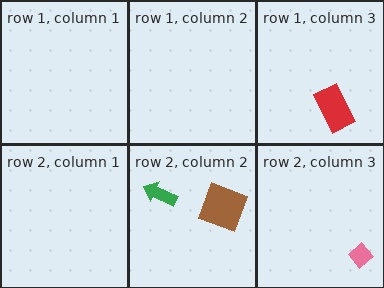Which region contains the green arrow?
The row 2, column 2 region.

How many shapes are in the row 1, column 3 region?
1.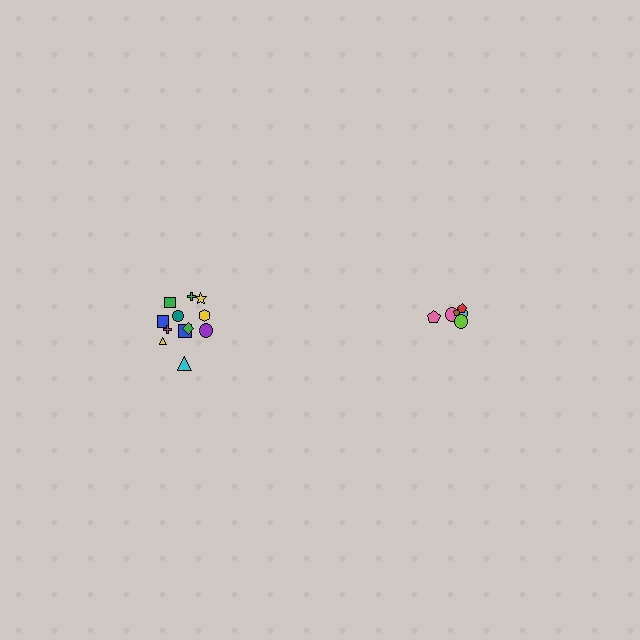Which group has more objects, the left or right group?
The left group.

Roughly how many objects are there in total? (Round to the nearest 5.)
Roughly 20 objects in total.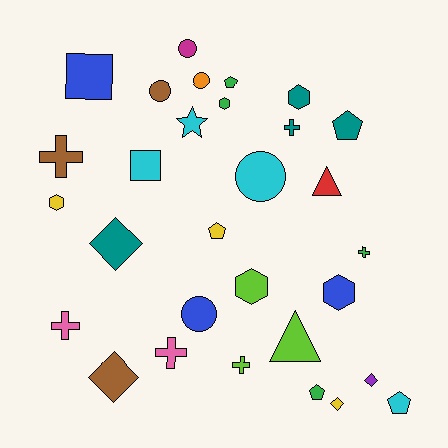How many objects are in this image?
There are 30 objects.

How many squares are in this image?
There are 2 squares.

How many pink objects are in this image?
There are 2 pink objects.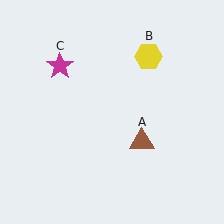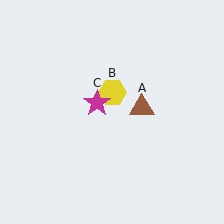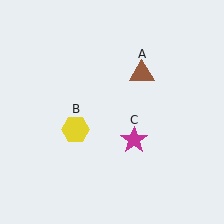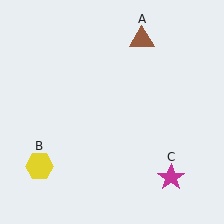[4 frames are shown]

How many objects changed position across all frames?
3 objects changed position: brown triangle (object A), yellow hexagon (object B), magenta star (object C).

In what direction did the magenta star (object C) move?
The magenta star (object C) moved down and to the right.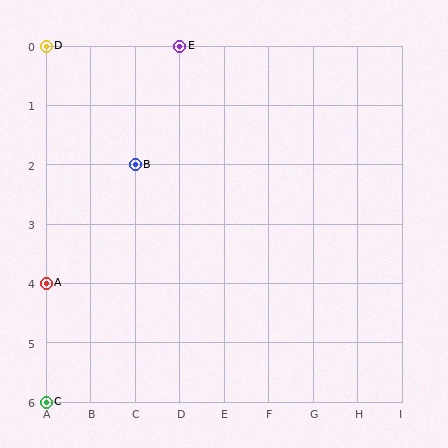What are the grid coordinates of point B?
Point B is at grid coordinates (C, 2).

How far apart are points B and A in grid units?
Points B and A are 2 columns and 2 rows apart (about 2.8 grid units diagonally).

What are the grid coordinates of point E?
Point E is at grid coordinates (D, 0).